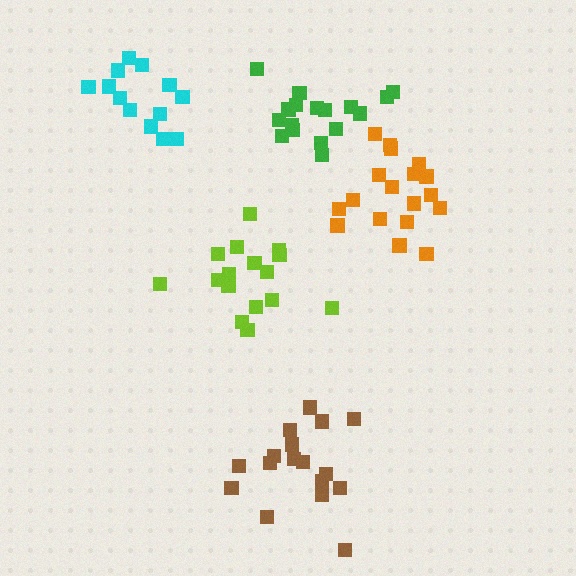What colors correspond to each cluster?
The clusters are colored: orange, brown, lime, green, cyan.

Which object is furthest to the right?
The orange cluster is rightmost.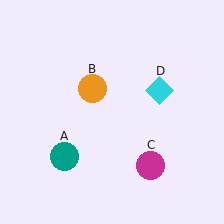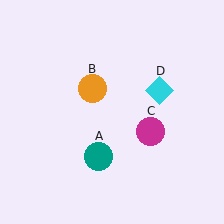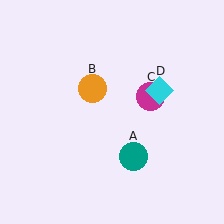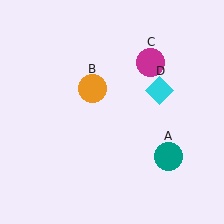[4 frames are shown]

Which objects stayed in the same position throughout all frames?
Orange circle (object B) and cyan diamond (object D) remained stationary.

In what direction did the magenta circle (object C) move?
The magenta circle (object C) moved up.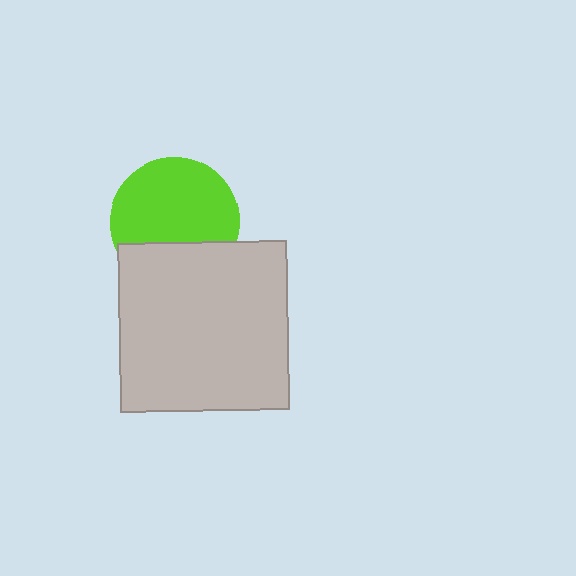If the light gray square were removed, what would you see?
You would see the complete lime circle.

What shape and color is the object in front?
The object in front is a light gray square.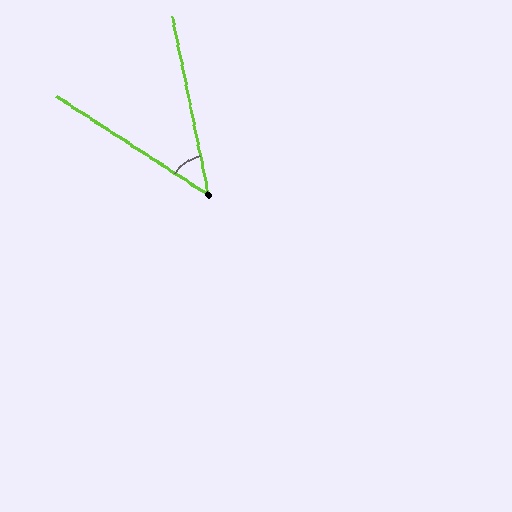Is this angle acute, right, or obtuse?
It is acute.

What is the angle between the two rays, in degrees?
Approximately 45 degrees.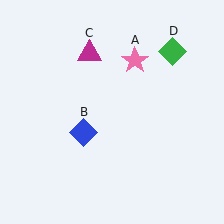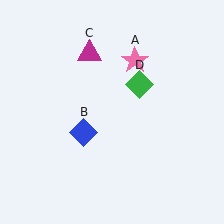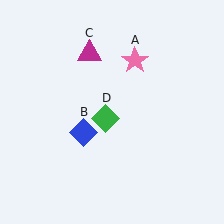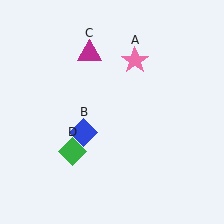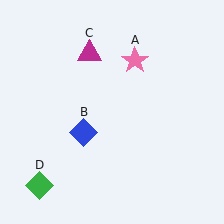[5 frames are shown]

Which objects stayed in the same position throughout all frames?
Pink star (object A) and blue diamond (object B) and magenta triangle (object C) remained stationary.